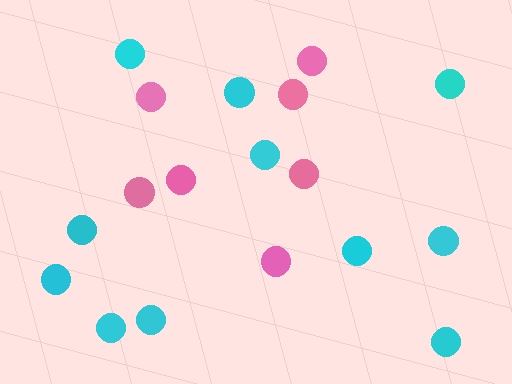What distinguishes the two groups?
There are 2 groups: one group of pink circles (7) and one group of cyan circles (11).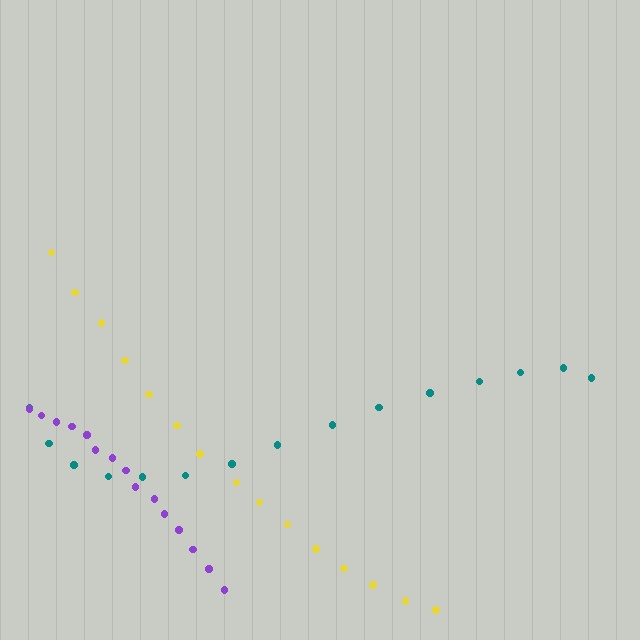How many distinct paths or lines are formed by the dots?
There are 3 distinct paths.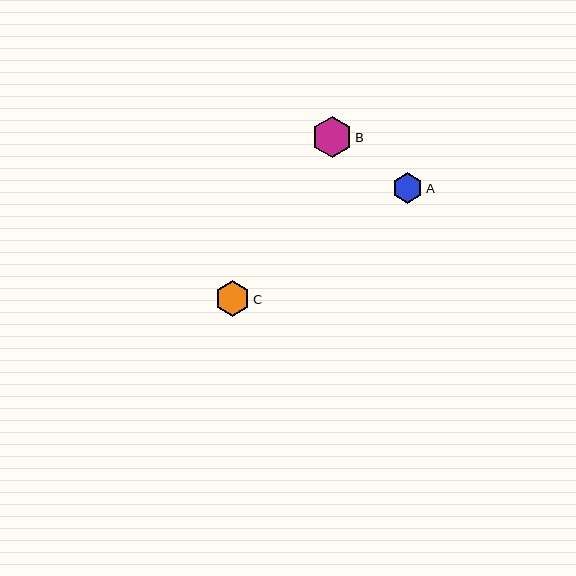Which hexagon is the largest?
Hexagon B is the largest with a size of approximately 41 pixels.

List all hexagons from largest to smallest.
From largest to smallest: B, C, A.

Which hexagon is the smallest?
Hexagon A is the smallest with a size of approximately 31 pixels.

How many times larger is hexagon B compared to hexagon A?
Hexagon B is approximately 1.3 times the size of hexagon A.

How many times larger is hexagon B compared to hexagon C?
Hexagon B is approximately 1.1 times the size of hexagon C.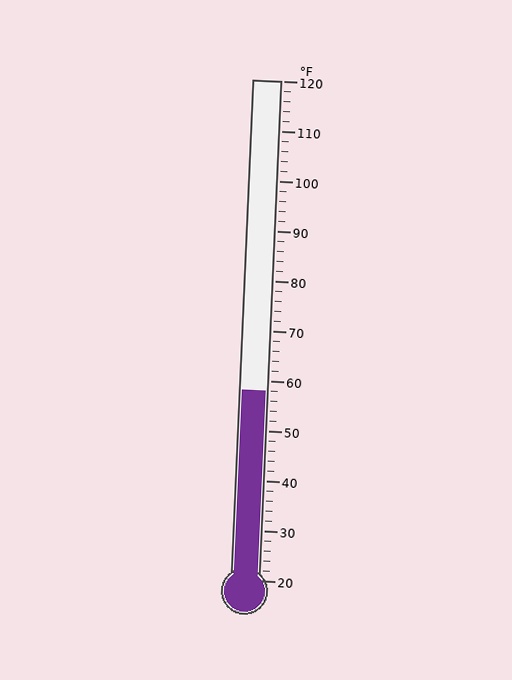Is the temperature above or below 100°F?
The temperature is below 100°F.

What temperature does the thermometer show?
The thermometer shows approximately 58°F.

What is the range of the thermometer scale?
The thermometer scale ranges from 20°F to 120°F.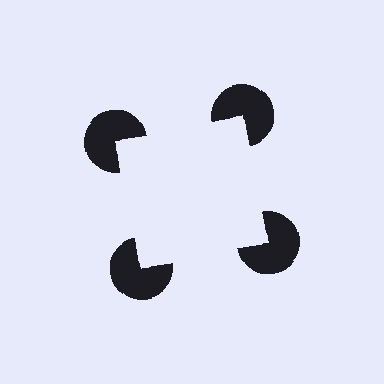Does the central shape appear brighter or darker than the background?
It typically appears slightly brighter than the background, even though no actual brightness change is drawn.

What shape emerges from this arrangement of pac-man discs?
An illusory square — its edges are inferred from the aligned wedge cuts in the pac-man discs, not physically drawn.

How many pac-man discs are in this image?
There are 4 — one at each vertex of the illusory square.